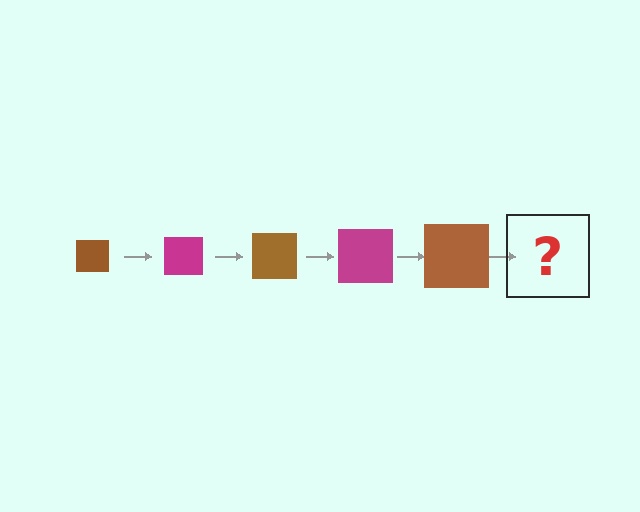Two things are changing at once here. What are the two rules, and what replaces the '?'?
The two rules are that the square grows larger each step and the color cycles through brown and magenta. The '?' should be a magenta square, larger than the previous one.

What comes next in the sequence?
The next element should be a magenta square, larger than the previous one.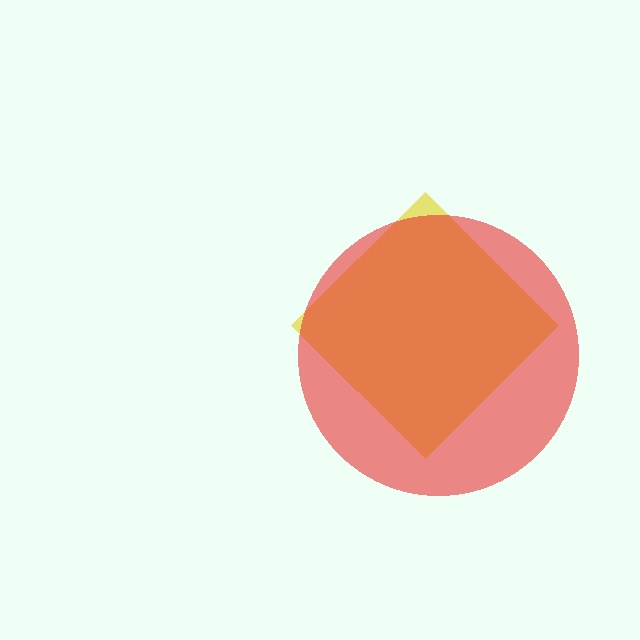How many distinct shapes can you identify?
There are 2 distinct shapes: a yellow diamond, a red circle.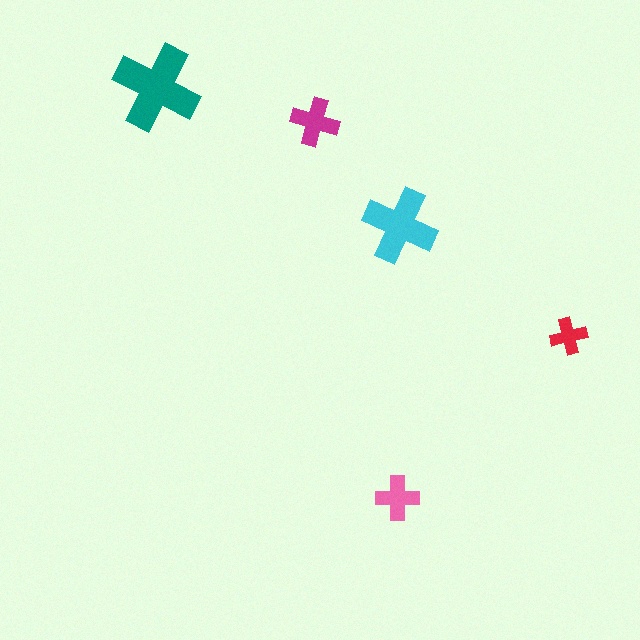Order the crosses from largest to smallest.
the teal one, the cyan one, the magenta one, the pink one, the red one.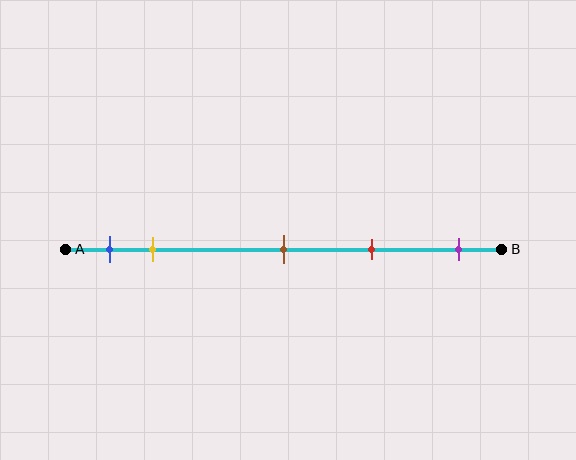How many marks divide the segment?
There are 5 marks dividing the segment.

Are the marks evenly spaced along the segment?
No, the marks are not evenly spaced.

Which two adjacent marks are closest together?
The blue and yellow marks are the closest adjacent pair.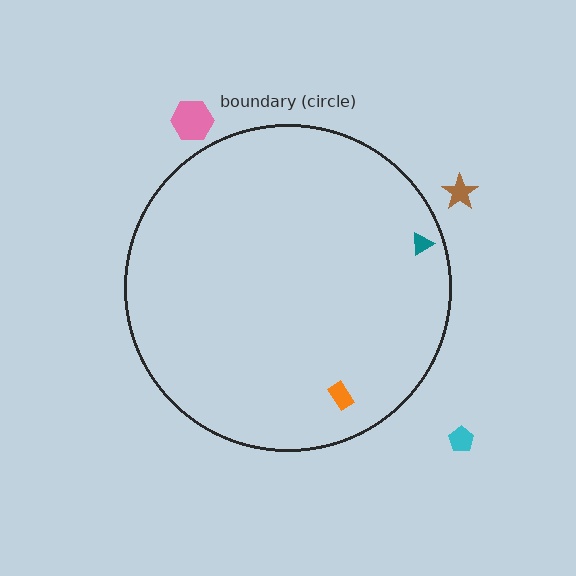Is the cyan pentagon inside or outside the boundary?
Outside.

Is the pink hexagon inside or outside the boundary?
Outside.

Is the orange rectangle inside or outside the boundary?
Inside.